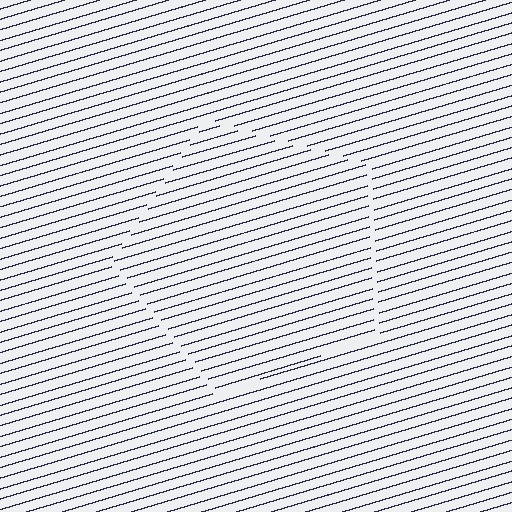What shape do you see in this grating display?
An illusory pentagon. The interior of the shape contains the same grating, shifted by half a period — the contour is defined by the phase discontinuity where line-ends from the inner and outer gratings abut.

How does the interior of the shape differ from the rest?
The interior of the shape contains the same grating, shifted by half a period — the contour is defined by the phase discontinuity where line-ends from the inner and outer gratings abut.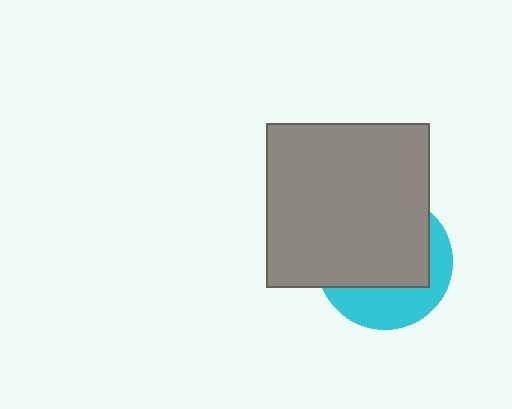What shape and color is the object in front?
The object in front is a gray square.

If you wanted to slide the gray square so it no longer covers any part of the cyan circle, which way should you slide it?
Slide it up — that is the most direct way to separate the two shapes.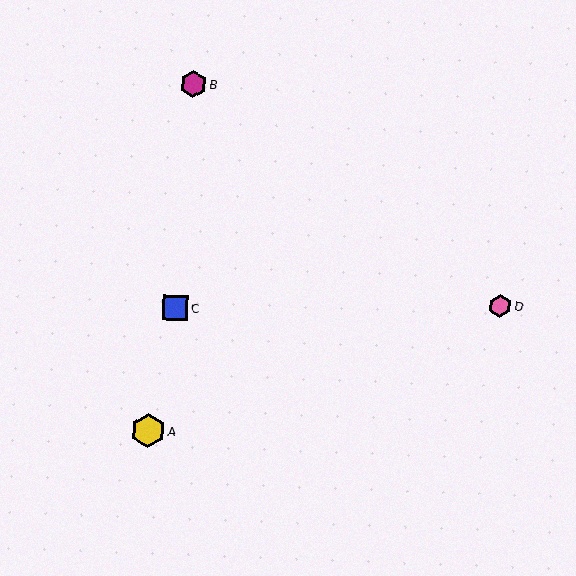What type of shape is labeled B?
Shape B is a magenta hexagon.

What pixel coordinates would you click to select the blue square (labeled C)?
Click at (176, 308) to select the blue square C.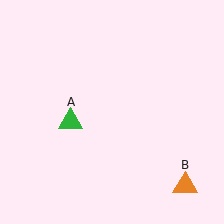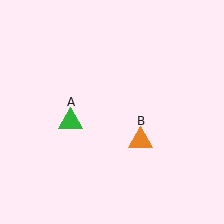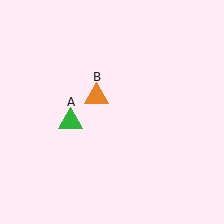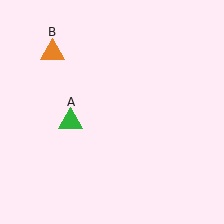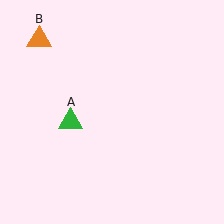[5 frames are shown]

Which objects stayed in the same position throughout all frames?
Green triangle (object A) remained stationary.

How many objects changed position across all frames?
1 object changed position: orange triangle (object B).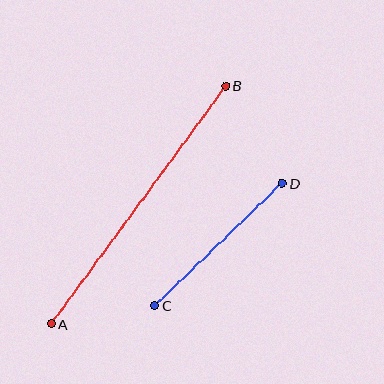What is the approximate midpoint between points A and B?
The midpoint is at approximately (139, 205) pixels.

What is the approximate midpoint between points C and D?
The midpoint is at approximately (218, 244) pixels.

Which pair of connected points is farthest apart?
Points A and B are farthest apart.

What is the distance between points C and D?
The distance is approximately 176 pixels.